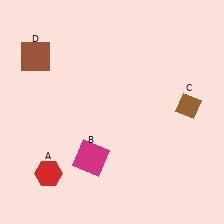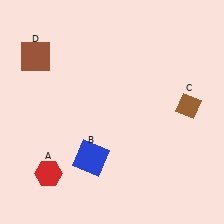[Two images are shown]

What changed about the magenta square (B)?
In Image 1, B is magenta. In Image 2, it changed to blue.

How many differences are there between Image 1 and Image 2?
There is 1 difference between the two images.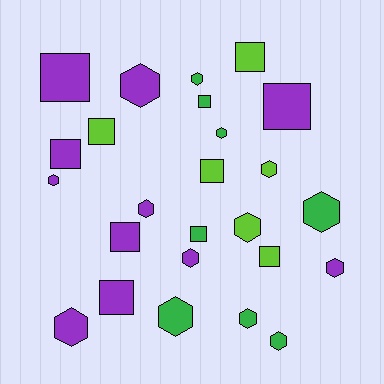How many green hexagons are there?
There are 6 green hexagons.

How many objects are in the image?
There are 25 objects.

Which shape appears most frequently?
Hexagon, with 14 objects.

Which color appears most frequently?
Purple, with 11 objects.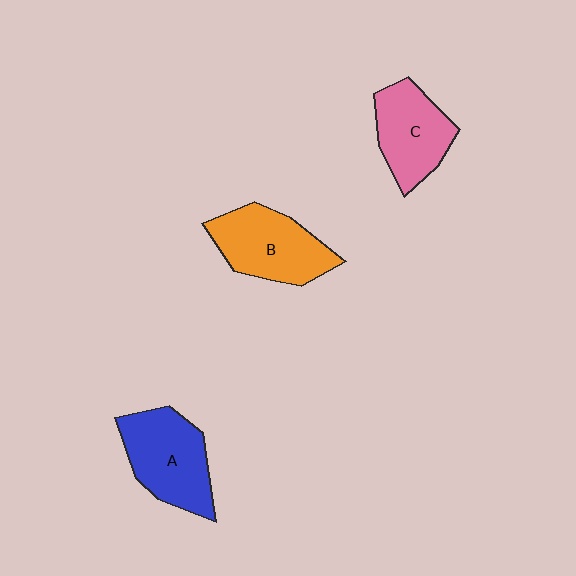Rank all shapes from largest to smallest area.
From largest to smallest: A (blue), B (orange), C (pink).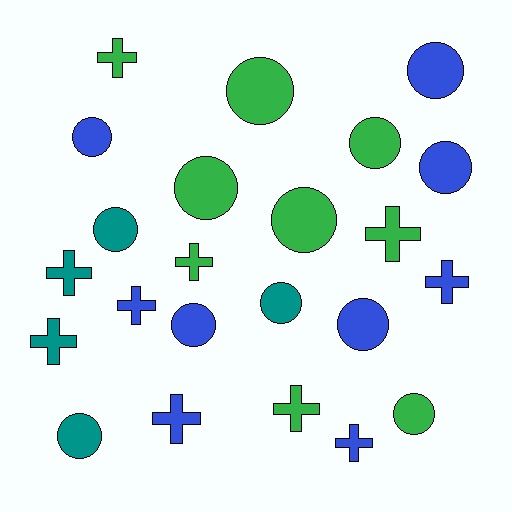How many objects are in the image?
There are 23 objects.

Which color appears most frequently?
Blue, with 9 objects.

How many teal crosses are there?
There are 2 teal crosses.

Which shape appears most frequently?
Circle, with 13 objects.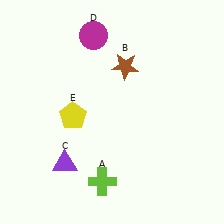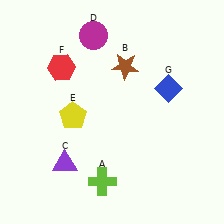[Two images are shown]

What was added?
A red hexagon (F), a blue diamond (G) were added in Image 2.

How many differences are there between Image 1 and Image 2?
There are 2 differences between the two images.